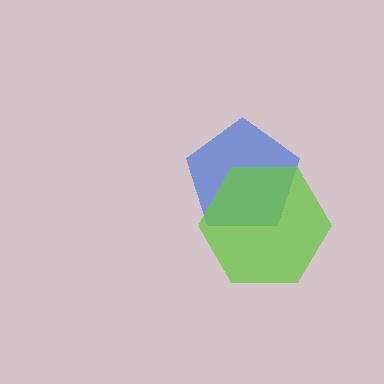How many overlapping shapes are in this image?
There are 2 overlapping shapes in the image.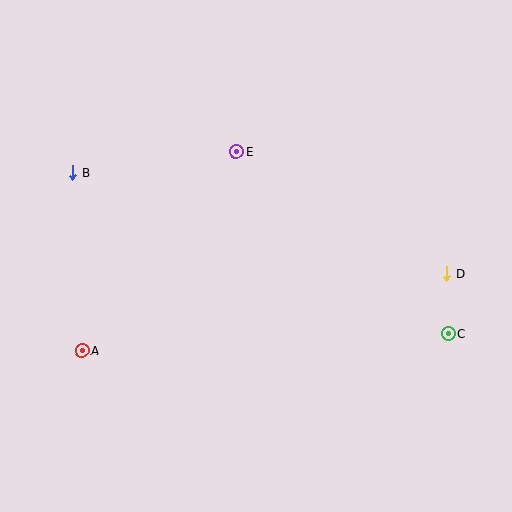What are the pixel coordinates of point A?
Point A is at (82, 350).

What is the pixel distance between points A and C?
The distance between A and C is 367 pixels.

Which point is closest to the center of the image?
Point E at (236, 151) is closest to the center.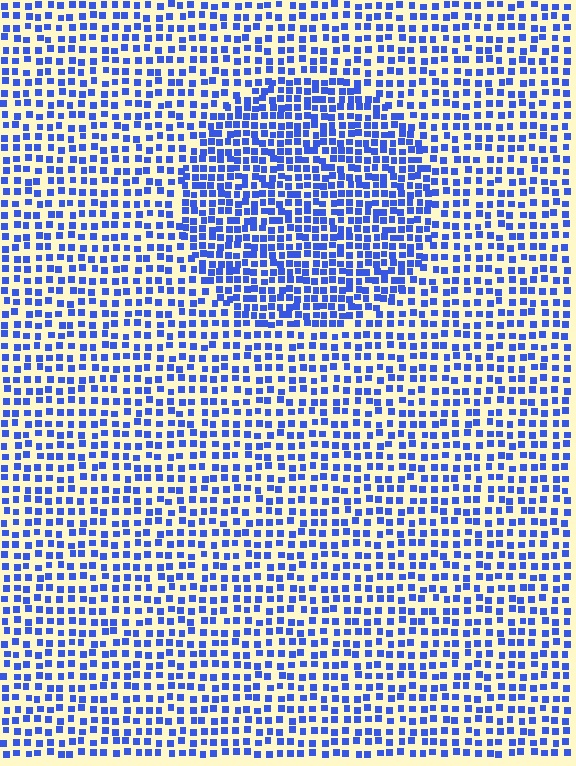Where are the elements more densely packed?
The elements are more densely packed inside the circle boundary.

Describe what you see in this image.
The image contains small blue elements arranged at two different densities. A circle-shaped region is visible where the elements are more densely packed than the surrounding area.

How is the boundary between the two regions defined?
The boundary is defined by a change in element density (approximately 1.6x ratio). All elements are the same color, size, and shape.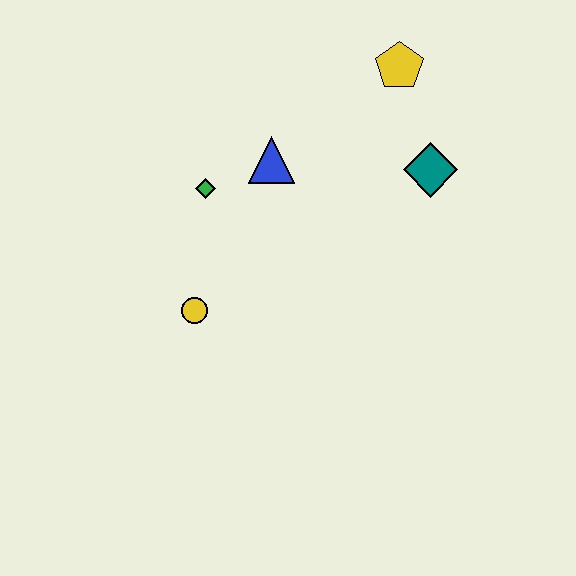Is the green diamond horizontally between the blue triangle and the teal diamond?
No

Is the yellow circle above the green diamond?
No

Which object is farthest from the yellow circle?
The yellow pentagon is farthest from the yellow circle.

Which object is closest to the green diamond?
The blue triangle is closest to the green diamond.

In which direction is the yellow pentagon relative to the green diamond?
The yellow pentagon is to the right of the green diamond.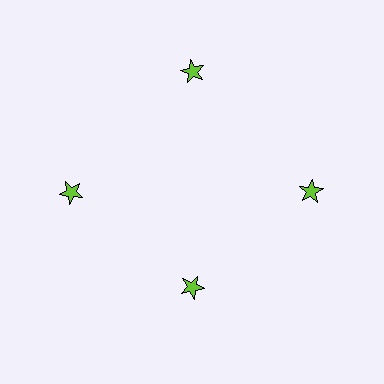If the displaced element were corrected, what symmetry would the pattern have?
It would have 4-fold rotational symmetry — the pattern would map onto itself every 90 degrees.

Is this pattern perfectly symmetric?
No. The 4 lime stars are arranged in a ring, but one element near the 6 o'clock position is pulled inward toward the center, breaking the 4-fold rotational symmetry.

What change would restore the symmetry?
The symmetry would be restored by moving it outward, back onto the ring so that all 4 stars sit at equal angles and equal distance from the center.